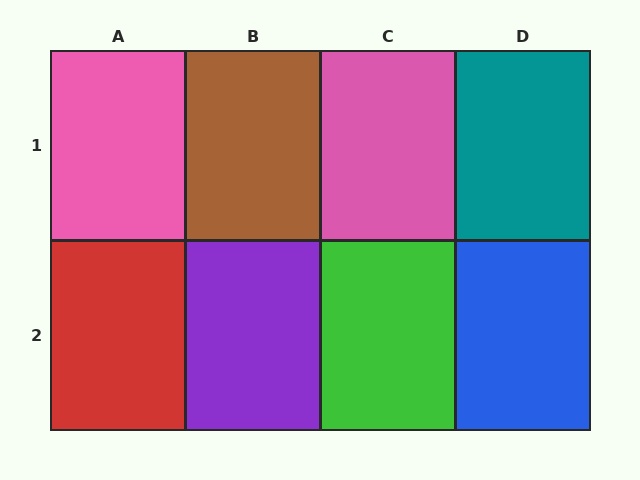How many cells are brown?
1 cell is brown.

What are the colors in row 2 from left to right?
Red, purple, green, blue.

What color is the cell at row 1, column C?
Pink.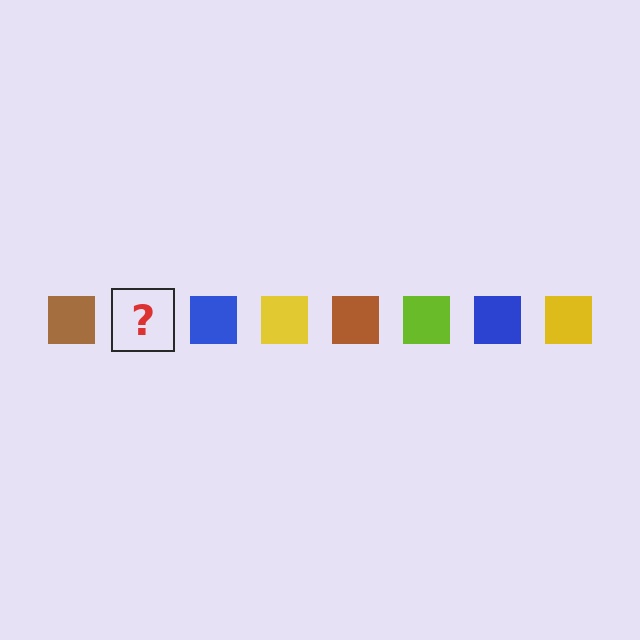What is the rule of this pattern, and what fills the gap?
The rule is that the pattern cycles through brown, lime, blue, yellow squares. The gap should be filled with a lime square.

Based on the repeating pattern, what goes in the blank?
The blank should be a lime square.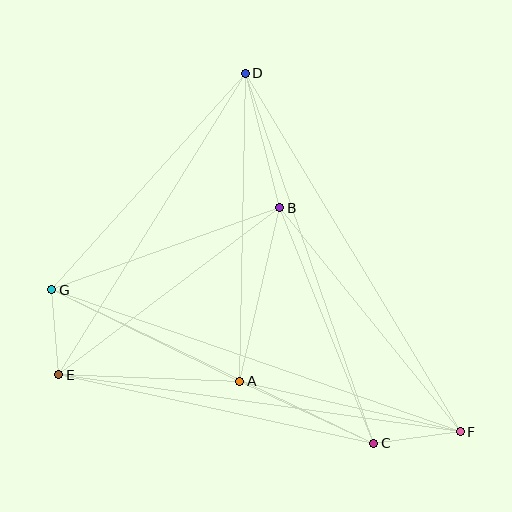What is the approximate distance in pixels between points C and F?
The distance between C and F is approximately 87 pixels.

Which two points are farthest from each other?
Points F and G are farthest from each other.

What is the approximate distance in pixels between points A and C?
The distance between A and C is approximately 148 pixels.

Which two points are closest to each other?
Points E and G are closest to each other.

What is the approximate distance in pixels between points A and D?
The distance between A and D is approximately 308 pixels.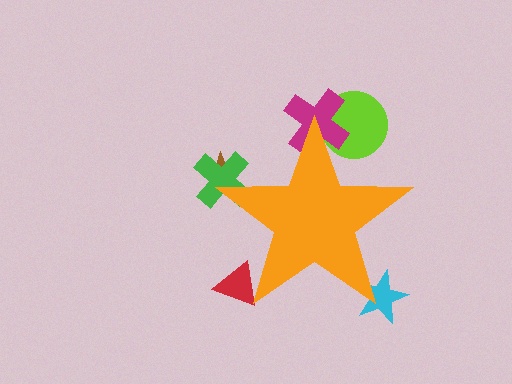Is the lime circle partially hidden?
Yes, the lime circle is partially hidden behind the orange star.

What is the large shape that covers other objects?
An orange star.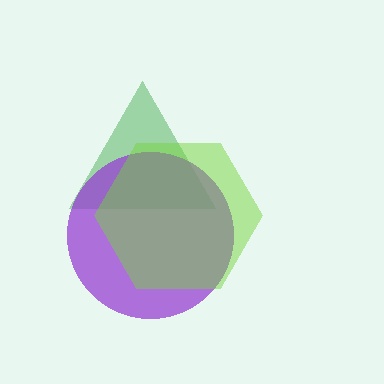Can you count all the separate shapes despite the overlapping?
Yes, there are 3 separate shapes.